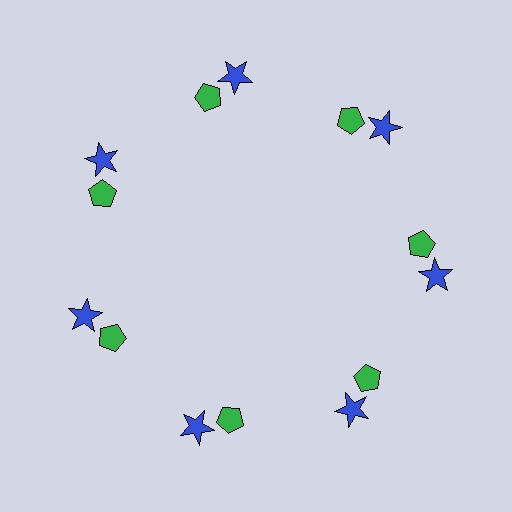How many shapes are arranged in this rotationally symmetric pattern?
There are 14 shapes, arranged in 7 groups of 2.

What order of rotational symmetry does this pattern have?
This pattern has 7-fold rotational symmetry.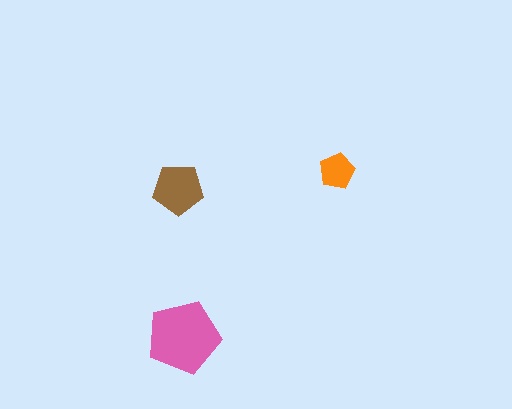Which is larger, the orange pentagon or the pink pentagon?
The pink one.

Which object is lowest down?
The pink pentagon is bottommost.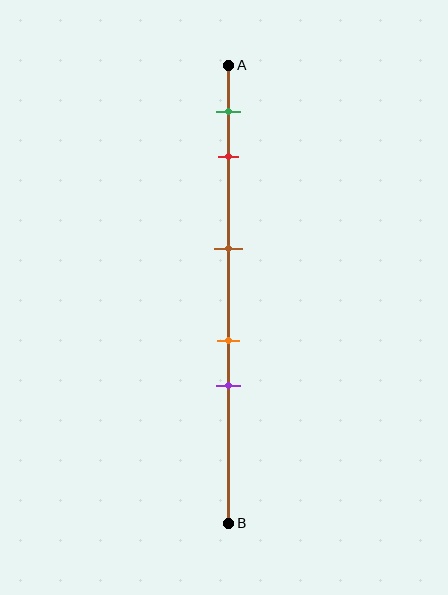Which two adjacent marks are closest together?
The orange and purple marks are the closest adjacent pair.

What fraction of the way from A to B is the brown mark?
The brown mark is approximately 40% (0.4) of the way from A to B.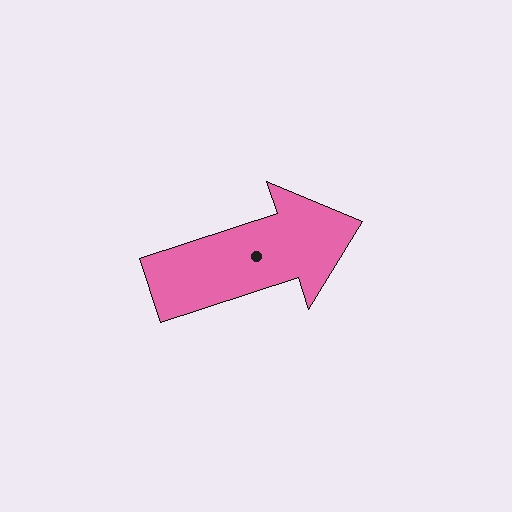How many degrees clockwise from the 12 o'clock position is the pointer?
Approximately 72 degrees.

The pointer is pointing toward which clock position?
Roughly 2 o'clock.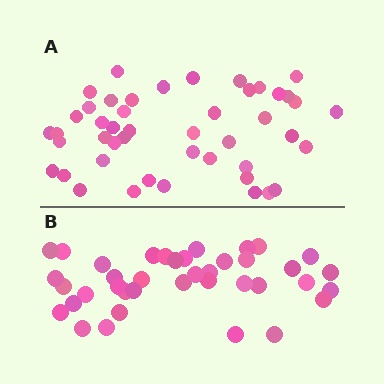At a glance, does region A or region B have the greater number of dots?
Region A (the top region) has more dots.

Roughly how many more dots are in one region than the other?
Region A has roughly 8 or so more dots than region B.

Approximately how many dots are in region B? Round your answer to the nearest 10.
About 40 dots. (The exact count is 39, which rounds to 40.)